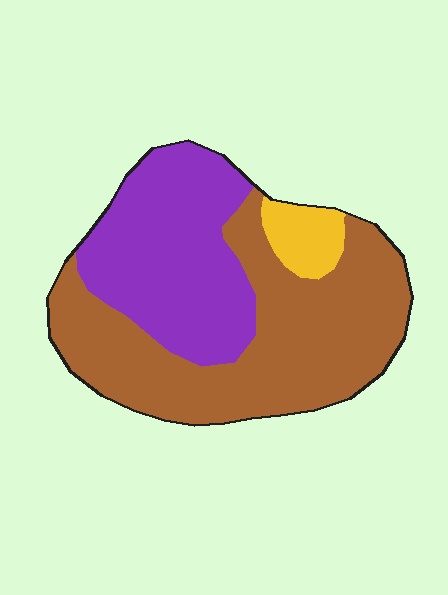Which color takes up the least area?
Yellow, at roughly 5%.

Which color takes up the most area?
Brown, at roughly 55%.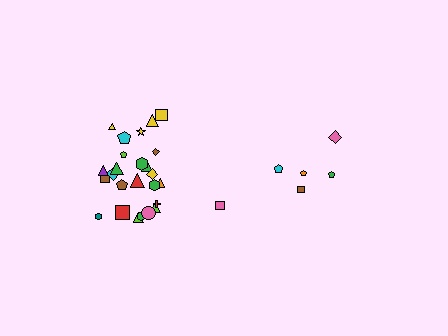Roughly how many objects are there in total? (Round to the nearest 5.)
Roughly 30 objects in total.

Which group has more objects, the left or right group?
The left group.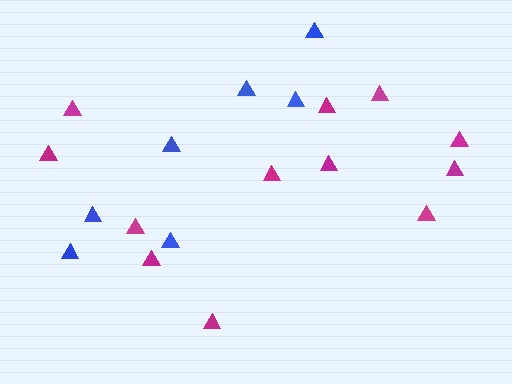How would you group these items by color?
There are 2 groups: one group of blue triangles (7) and one group of magenta triangles (12).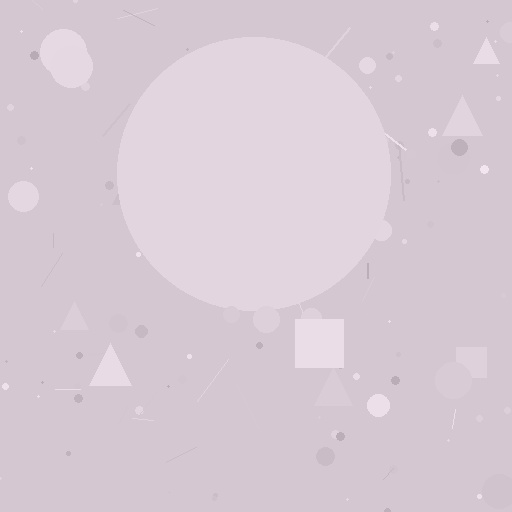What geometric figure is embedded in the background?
A circle is embedded in the background.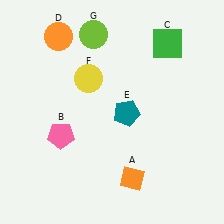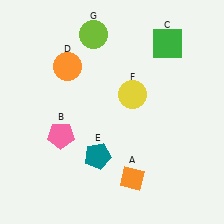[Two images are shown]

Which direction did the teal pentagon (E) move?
The teal pentagon (E) moved down.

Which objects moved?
The objects that moved are: the orange circle (D), the teal pentagon (E), the yellow circle (F).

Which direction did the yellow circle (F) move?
The yellow circle (F) moved right.